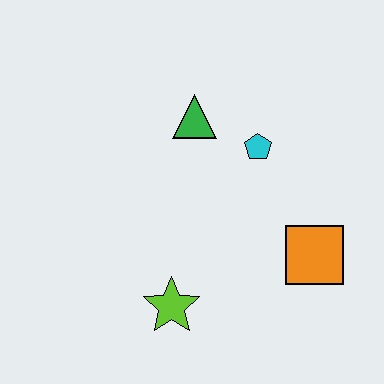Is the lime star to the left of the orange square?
Yes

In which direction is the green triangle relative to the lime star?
The green triangle is above the lime star.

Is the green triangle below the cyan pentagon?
No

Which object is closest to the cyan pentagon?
The green triangle is closest to the cyan pentagon.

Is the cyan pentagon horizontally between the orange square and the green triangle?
Yes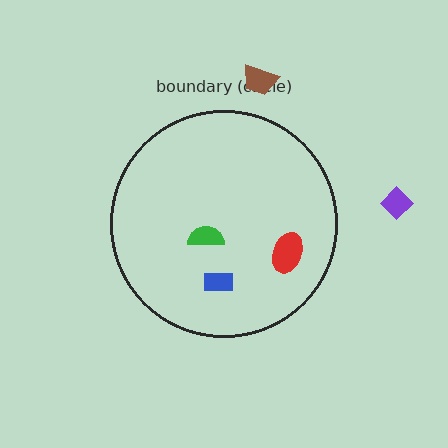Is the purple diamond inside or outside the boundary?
Outside.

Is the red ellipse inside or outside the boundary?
Inside.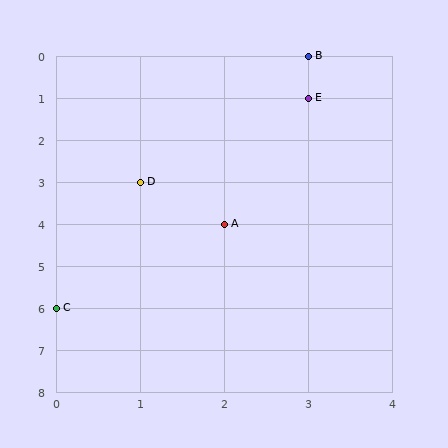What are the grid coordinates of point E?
Point E is at grid coordinates (3, 1).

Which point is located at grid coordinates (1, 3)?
Point D is at (1, 3).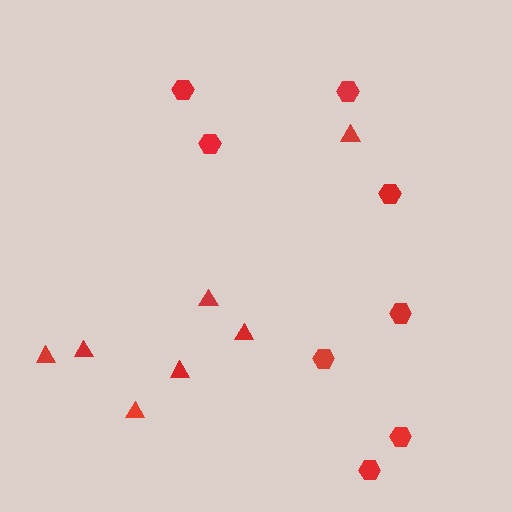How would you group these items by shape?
There are 2 groups: one group of triangles (7) and one group of hexagons (8).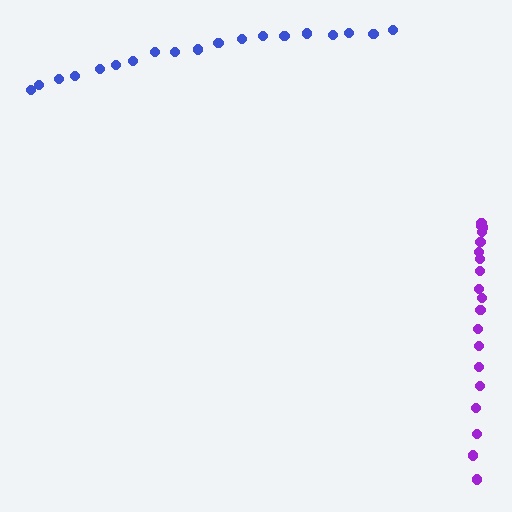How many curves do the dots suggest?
There are 2 distinct paths.